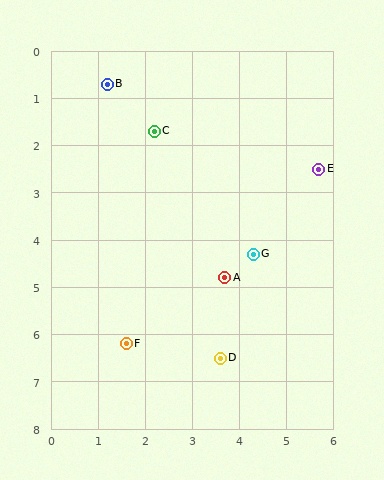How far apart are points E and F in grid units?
Points E and F are about 5.5 grid units apart.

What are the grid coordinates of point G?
Point G is at approximately (4.3, 4.3).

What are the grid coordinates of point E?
Point E is at approximately (5.7, 2.5).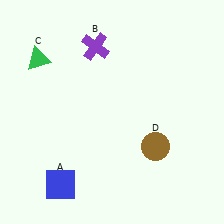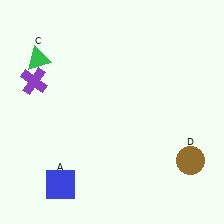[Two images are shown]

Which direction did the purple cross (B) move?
The purple cross (B) moved left.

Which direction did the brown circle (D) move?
The brown circle (D) moved right.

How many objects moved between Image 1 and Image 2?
2 objects moved between the two images.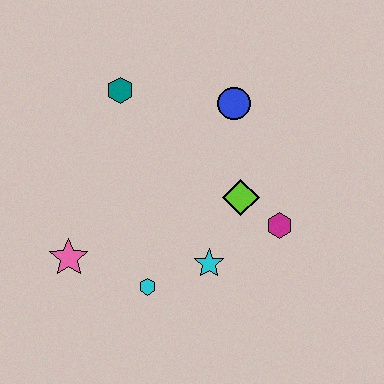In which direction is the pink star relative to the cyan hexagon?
The pink star is to the left of the cyan hexagon.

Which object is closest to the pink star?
The cyan hexagon is closest to the pink star.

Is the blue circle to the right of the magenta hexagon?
No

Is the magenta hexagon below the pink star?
No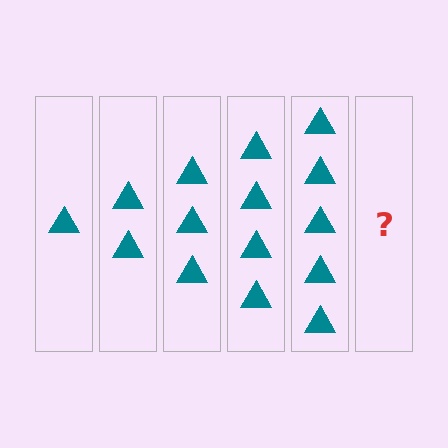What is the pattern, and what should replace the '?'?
The pattern is that each step adds one more triangle. The '?' should be 6 triangles.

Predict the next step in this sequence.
The next step is 6 triangles.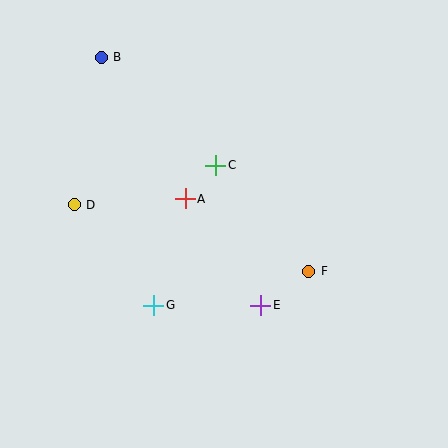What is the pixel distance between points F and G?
The distance between F and G is 159 pixels.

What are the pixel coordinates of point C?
Point C is at (216, 165).